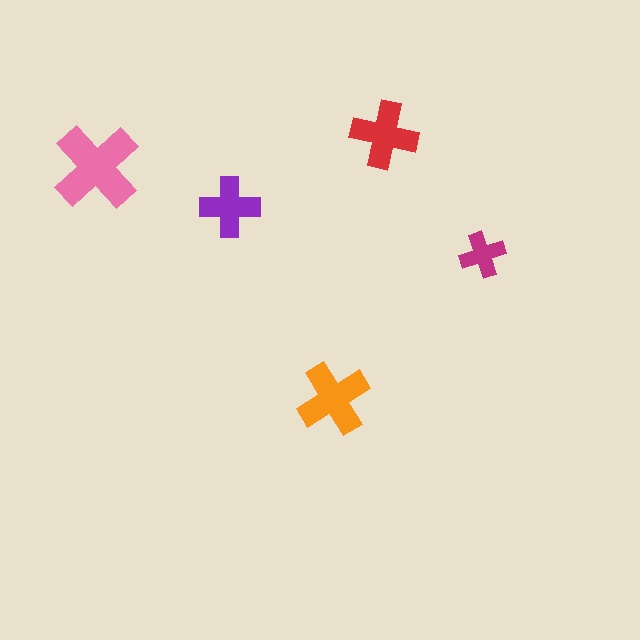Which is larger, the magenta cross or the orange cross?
The orange one.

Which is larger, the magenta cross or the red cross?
The red one.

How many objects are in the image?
There are 5 objects in the image.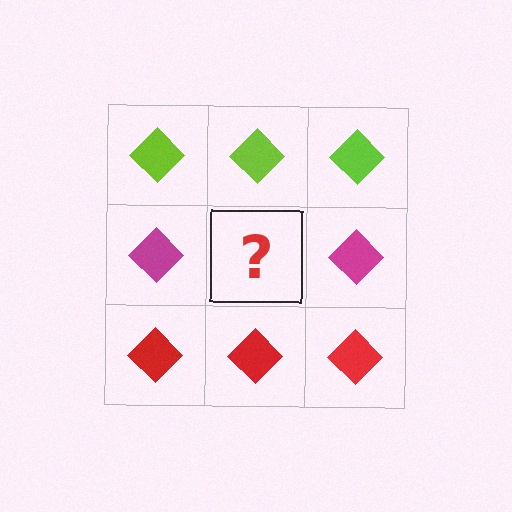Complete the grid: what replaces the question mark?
The question mark should be replaced with a magenta diamond.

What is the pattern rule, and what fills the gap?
The rule is that each row has a consistent color. The gap should be filled with a magenta diamond.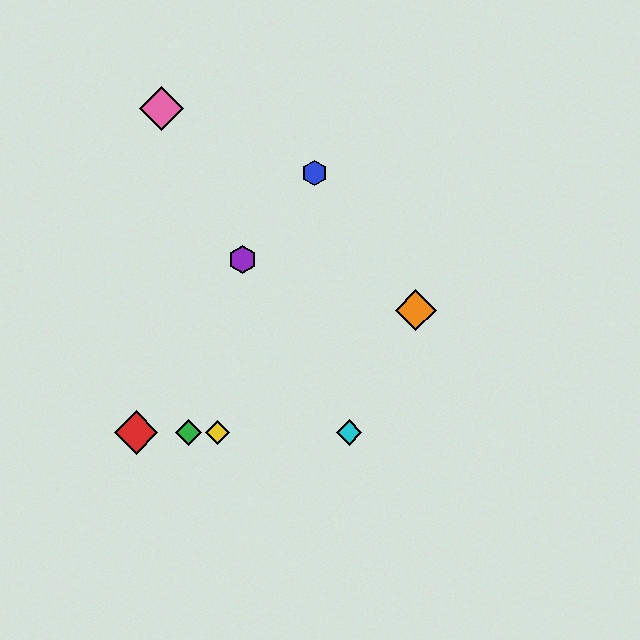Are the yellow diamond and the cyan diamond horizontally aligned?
Yes, both are at y≈432.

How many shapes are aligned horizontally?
4 shapes (the red diamond, the green diamond, the yellow diamond, the cyan diamond) are aligned horizontally.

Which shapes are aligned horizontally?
The red diamond, the green diamond, the yellow diamond, the cyan diamond are aligned horizontally.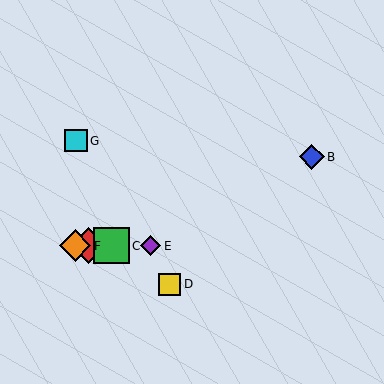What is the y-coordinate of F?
Object F is at y≈246.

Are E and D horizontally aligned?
No, E is at y≈246 and D is at y≈284.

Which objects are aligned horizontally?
Objects A, C, E, F are aligned horizontally.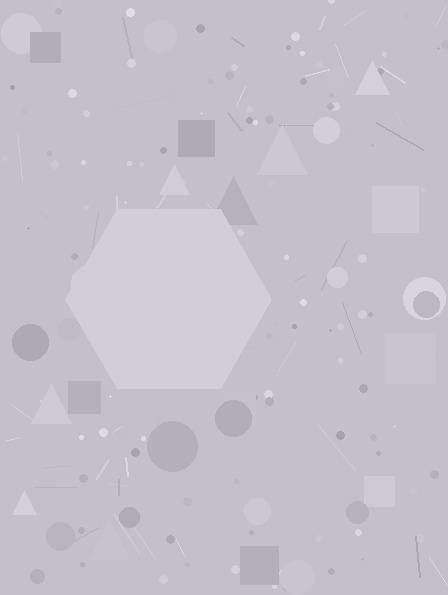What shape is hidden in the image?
A hexagon is hidden in the image.